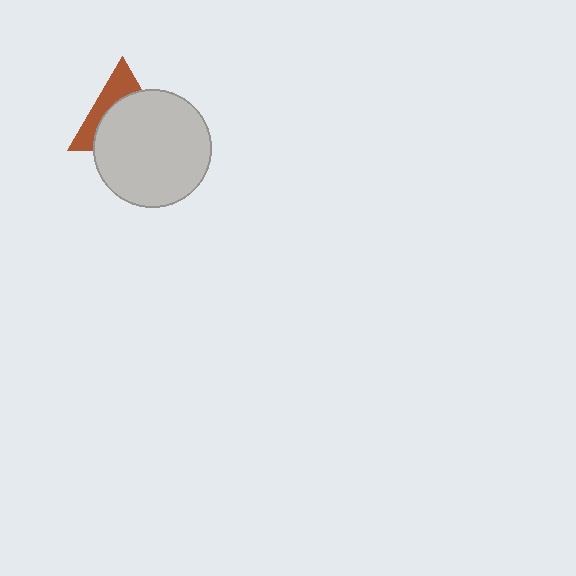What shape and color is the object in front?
The object in front is a light gray circle.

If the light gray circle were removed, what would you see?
You would see the complete brown triangle.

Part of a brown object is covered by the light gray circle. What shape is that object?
It is a triangle.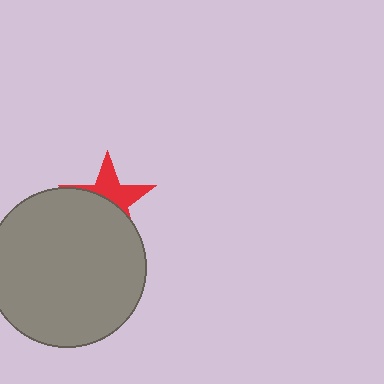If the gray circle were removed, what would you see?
You would see the complete red star.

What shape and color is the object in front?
The object in front is a gray circle.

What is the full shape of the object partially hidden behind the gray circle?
The partially hidden object is a red star.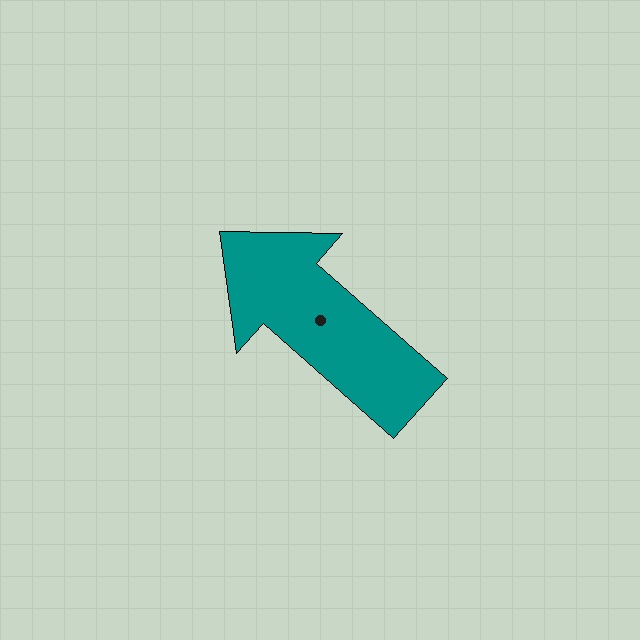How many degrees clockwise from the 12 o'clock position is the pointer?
Approximately 311 degrees.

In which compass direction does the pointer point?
Northwest.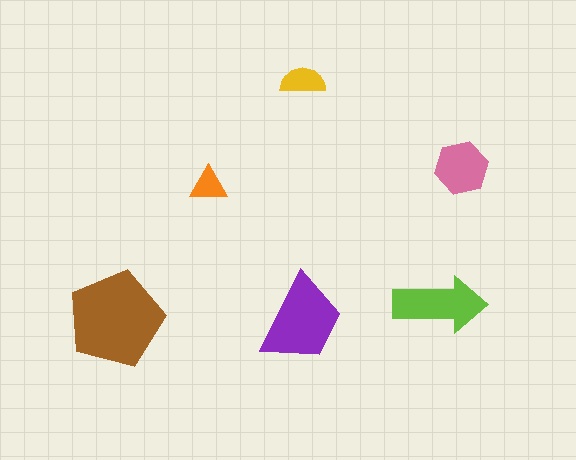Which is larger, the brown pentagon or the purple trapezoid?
The brown pentagon.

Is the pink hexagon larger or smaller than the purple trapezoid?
Smaller.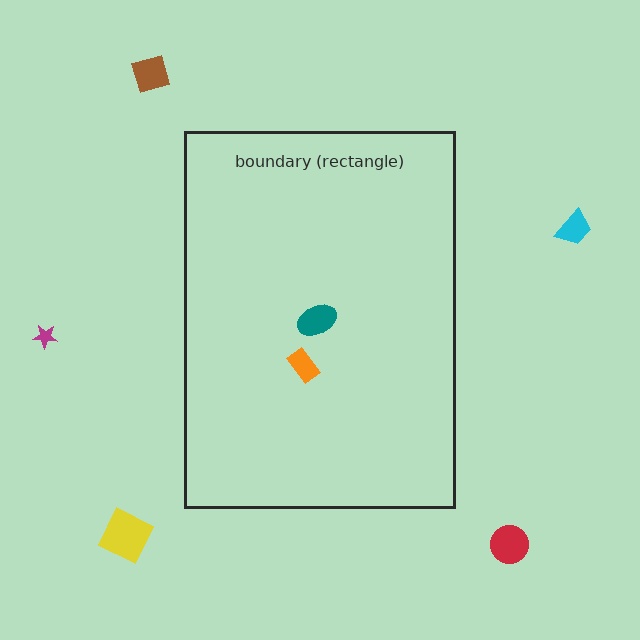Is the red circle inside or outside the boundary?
Outside.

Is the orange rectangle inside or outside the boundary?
Inside.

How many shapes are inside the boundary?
2 inside, 5 outside.